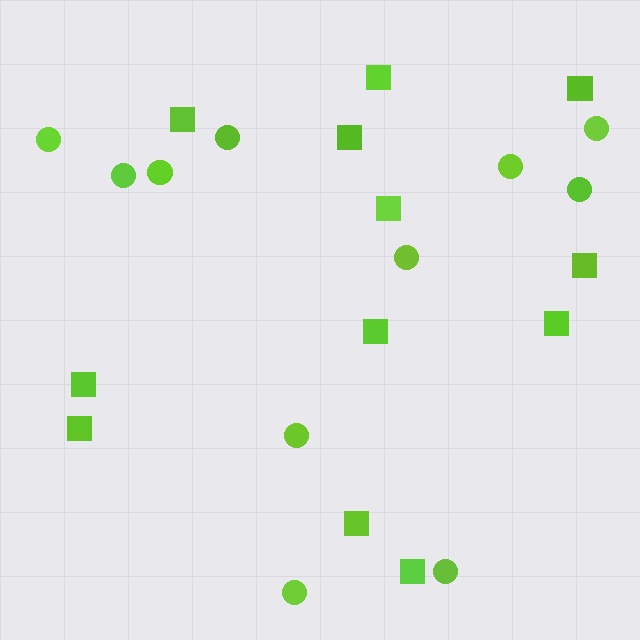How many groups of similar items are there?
There are 2 groups: one group of circles (11) and one group of squares (12).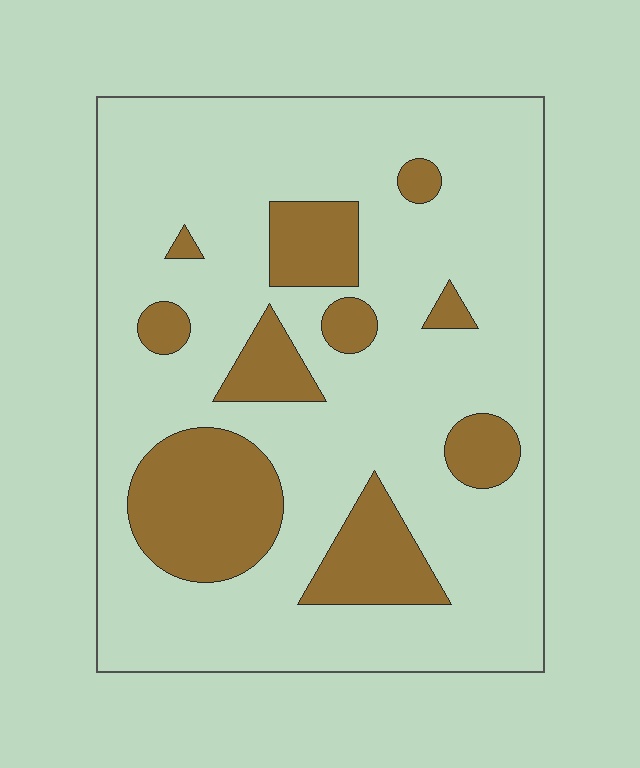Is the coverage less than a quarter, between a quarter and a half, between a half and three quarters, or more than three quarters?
Less than a quarter.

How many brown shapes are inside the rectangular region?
10.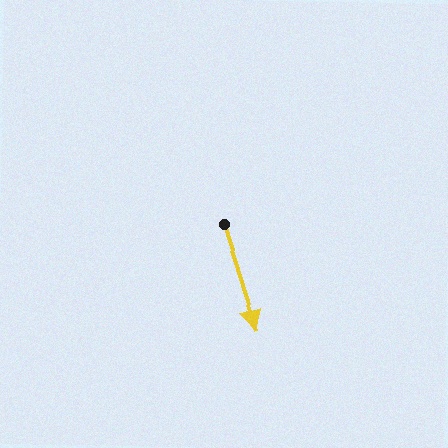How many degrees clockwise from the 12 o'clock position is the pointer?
Approximately 162 degrees.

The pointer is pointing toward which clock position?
Roughly 5 o'clock.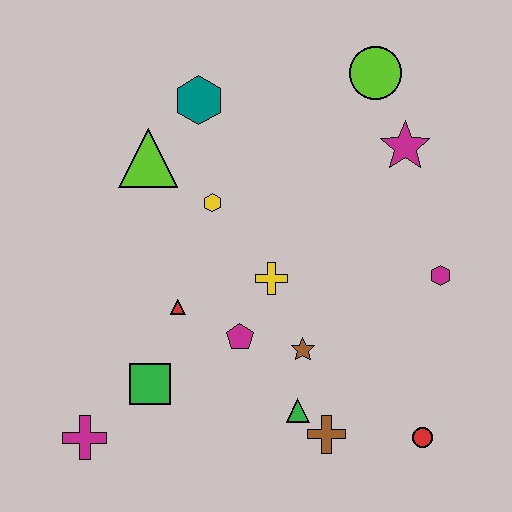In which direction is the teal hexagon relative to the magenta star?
The teal hexagon is to the left of the magenta star.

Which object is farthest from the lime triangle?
The red circle is farthest from the lime triangle.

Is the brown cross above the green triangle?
No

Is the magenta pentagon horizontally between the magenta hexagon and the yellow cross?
No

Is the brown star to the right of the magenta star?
No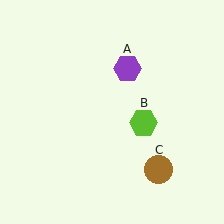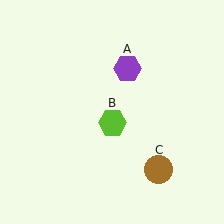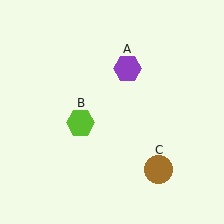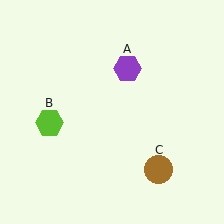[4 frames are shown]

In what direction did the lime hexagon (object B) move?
The lime hexagon (object B) moved left.